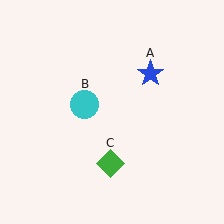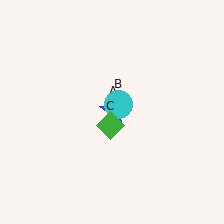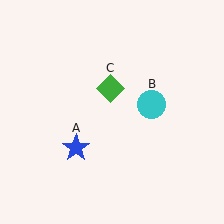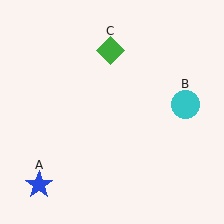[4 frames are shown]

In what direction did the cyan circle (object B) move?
The cyan circle (object B) moved right.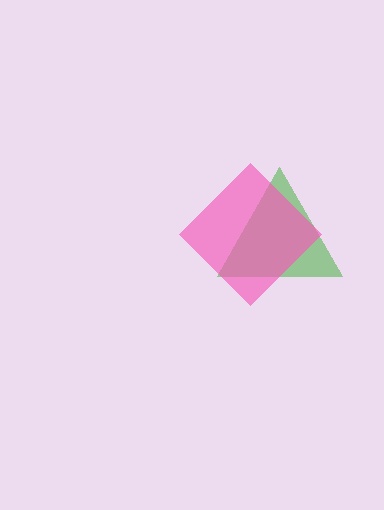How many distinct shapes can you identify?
There are 2 distinct shapes: a green triangle, a pink diamond.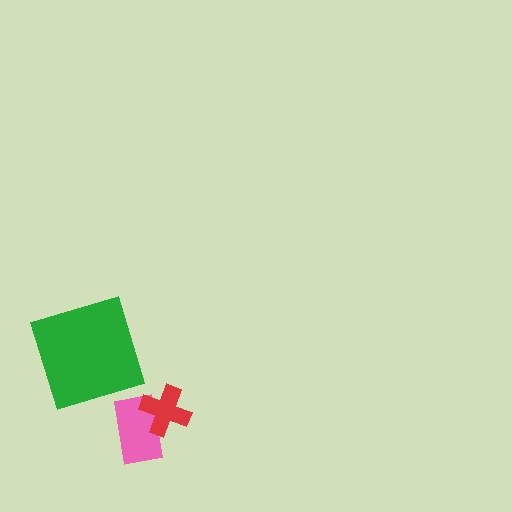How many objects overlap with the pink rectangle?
1 object overlaps with the pink rectangle.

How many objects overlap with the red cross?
1 object overlaps with the red cross.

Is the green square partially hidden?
No, no other shape covers it.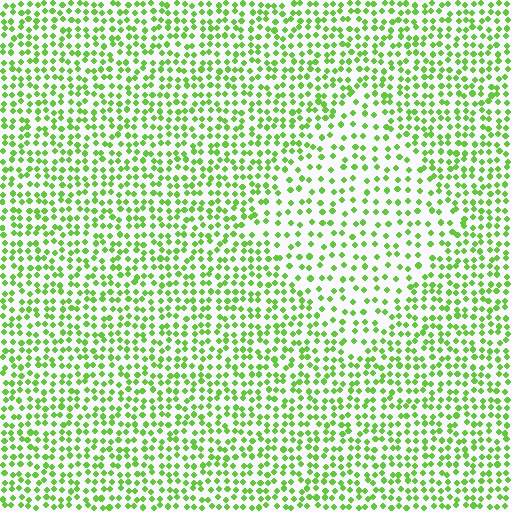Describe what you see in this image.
The image contains small lime elements arranged at two different densities. A diamond-shaped region is visible where the elements are less densely packed than the surrounding area.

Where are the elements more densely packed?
The elements are more densely packed outside the diamond boundary.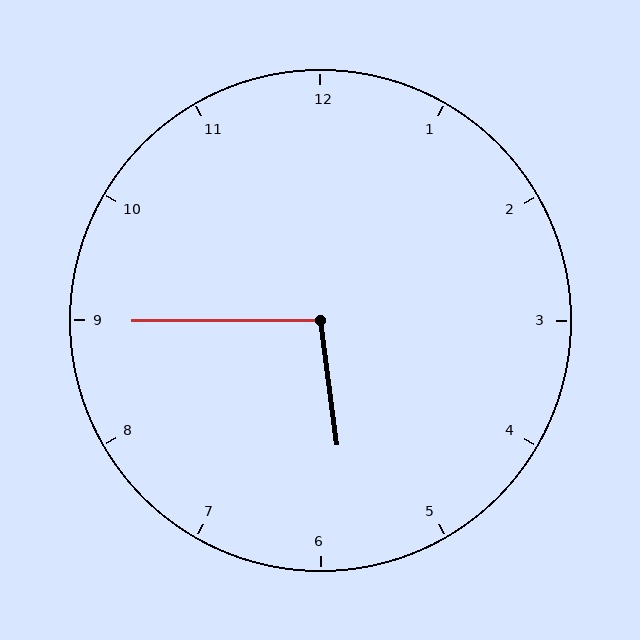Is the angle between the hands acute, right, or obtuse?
It is obtuse.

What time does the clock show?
5:45.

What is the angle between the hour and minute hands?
Approximately 98 degrees.